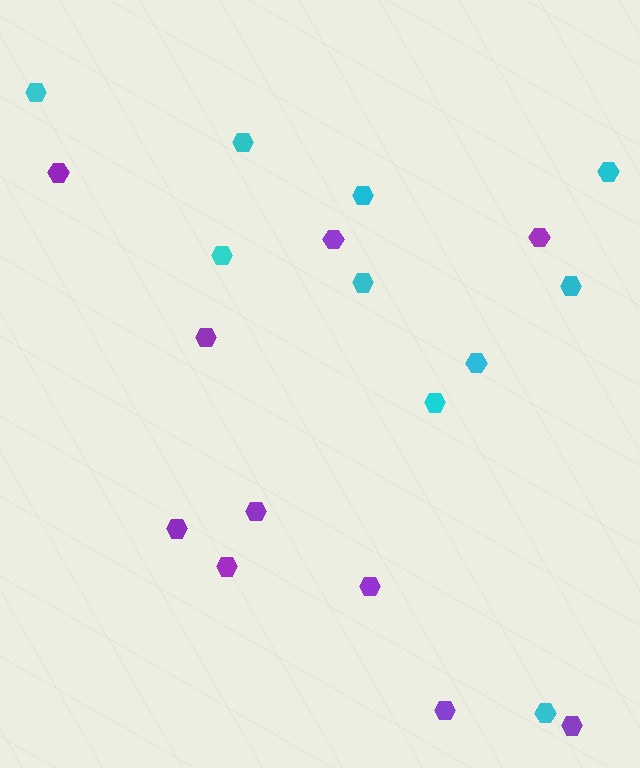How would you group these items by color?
There are 2 groups: one group of cyan hexagons (10) and one group of purple hexagons (10).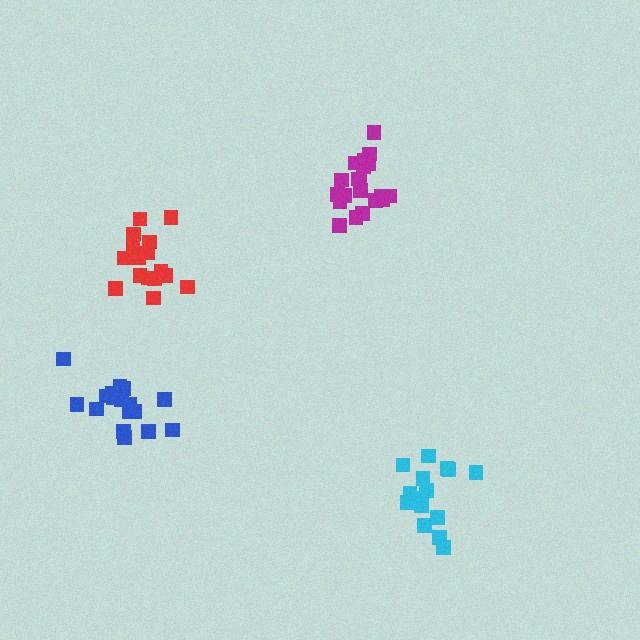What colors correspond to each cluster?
The clusters are colored: red, magenta, blue, cyan.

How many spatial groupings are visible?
There are 4 spatial groupings.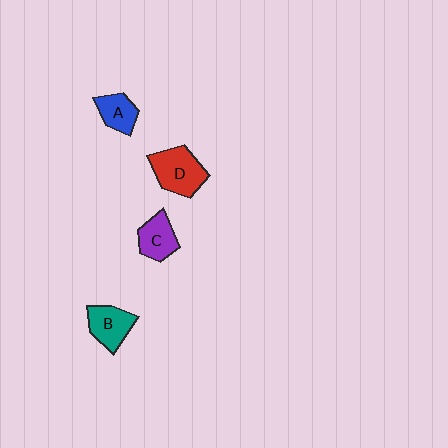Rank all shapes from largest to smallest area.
From largest to smallest: D (red), B (teal), C (purple), A (blue).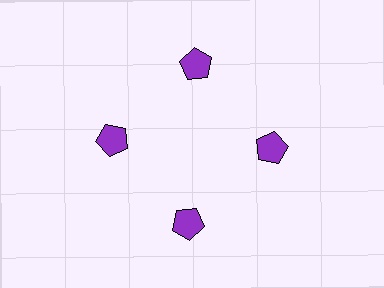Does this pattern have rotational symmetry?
Yes, this pattern has 4-fold rotational symmetry. It looks the same after rotating 90 degrees around the center.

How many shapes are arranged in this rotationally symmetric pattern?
There are 4 shapes, arranged in 4 groups of 1.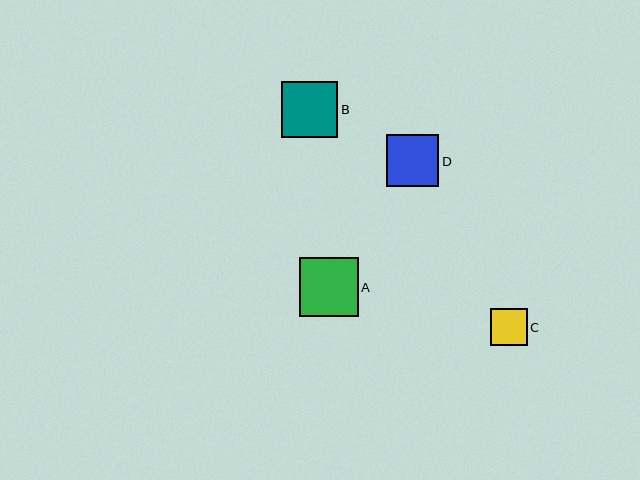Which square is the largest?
Square A is the largest with a size of approximately 59 pixels.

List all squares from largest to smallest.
From largest to smallest: A, B, D, C.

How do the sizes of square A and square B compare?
Square A and square B are approximately the same size.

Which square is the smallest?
Square C is the smallest with a size of approximately 37 pixels.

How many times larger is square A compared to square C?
Square A is approximately 1.6 times the size of square C.